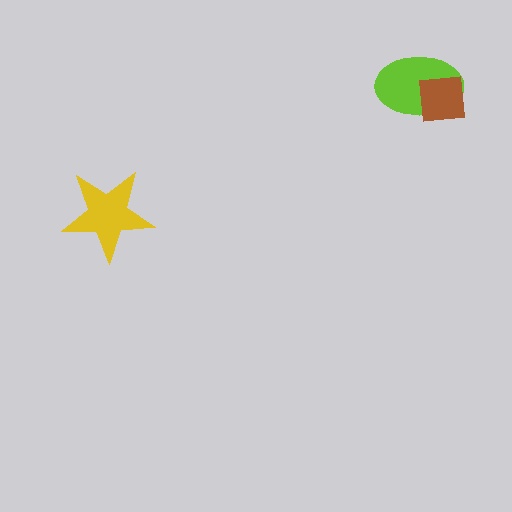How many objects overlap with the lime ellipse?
1 object overlaps with the lime ellipse.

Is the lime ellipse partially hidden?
Yes, it is partially covered by another shape.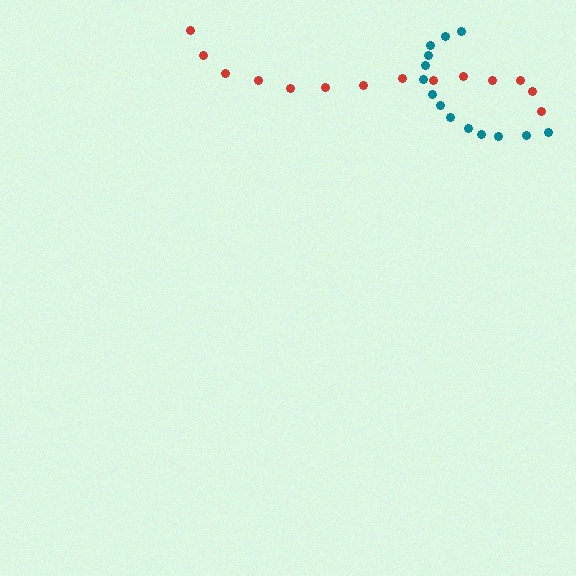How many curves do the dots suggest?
There are 2 distinct paths.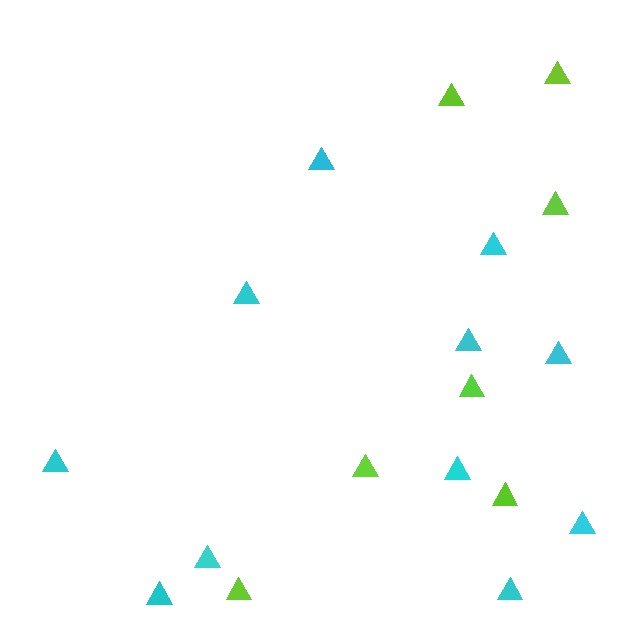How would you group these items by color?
There are 2 groups: one group of cyan triangles (11) and one group of lime triangles (7).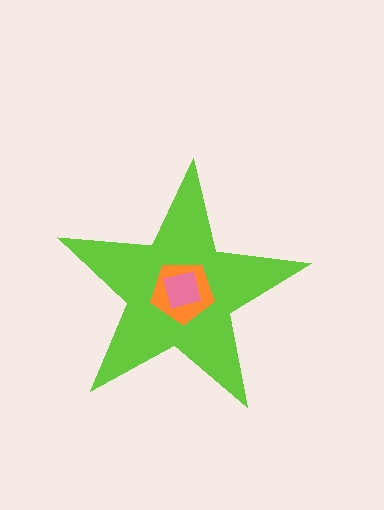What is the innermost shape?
The pink square.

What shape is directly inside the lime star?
The orange pentagon.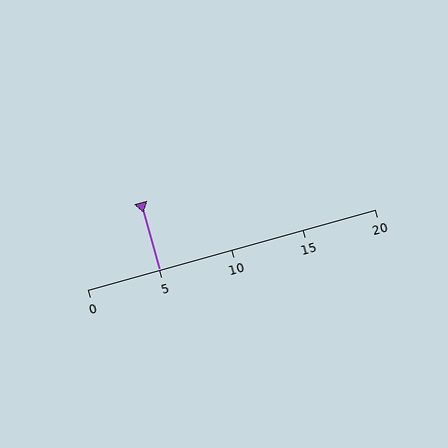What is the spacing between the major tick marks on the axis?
The major ticks are spaced 5 apart.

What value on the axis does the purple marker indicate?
The marker indicates approximately 5.